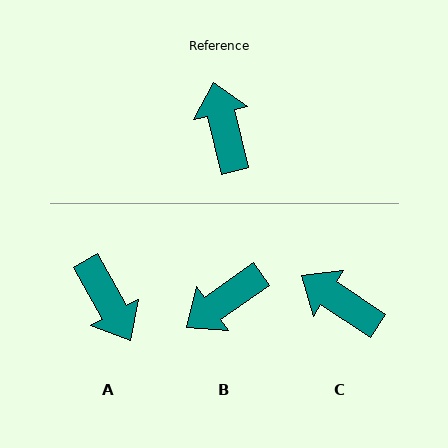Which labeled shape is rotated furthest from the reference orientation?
A, about 165 degrees away.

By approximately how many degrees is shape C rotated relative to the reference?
Approximately 43 degrees counter-clockwise.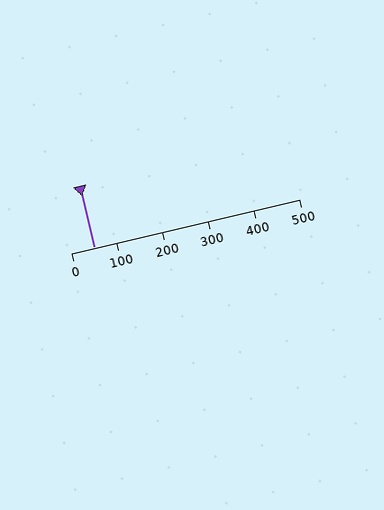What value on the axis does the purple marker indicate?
The marker indicates approximately 50.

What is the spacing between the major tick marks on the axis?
The major ticks are spaced 100 apart.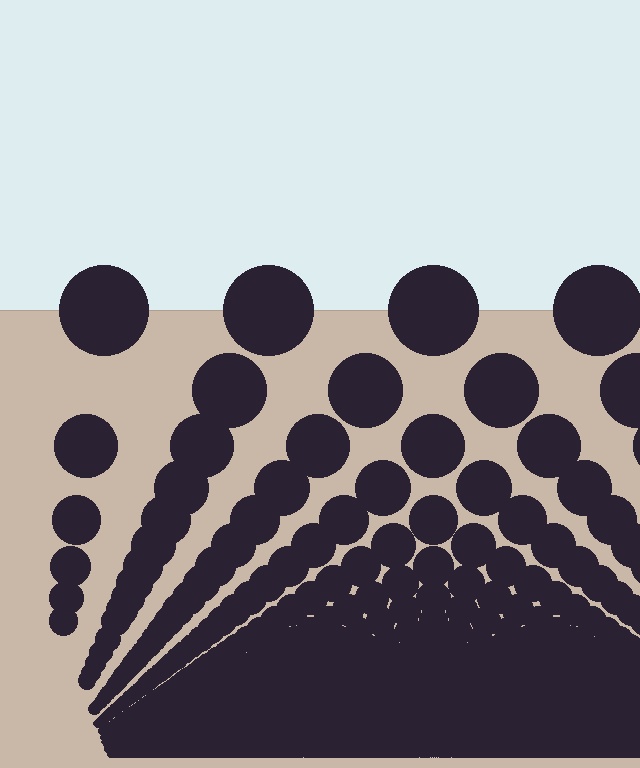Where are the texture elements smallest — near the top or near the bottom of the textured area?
Near the bottom.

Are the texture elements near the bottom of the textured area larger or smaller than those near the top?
Smaller. The gradient is inverted — elements near the bottom are smaller and denser.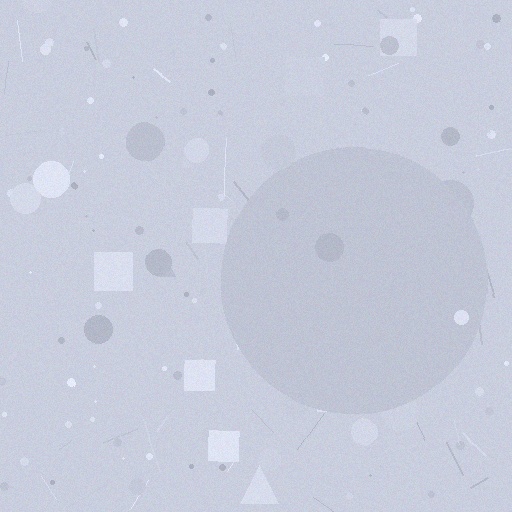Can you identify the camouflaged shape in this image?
The camouflaged shape is a circle.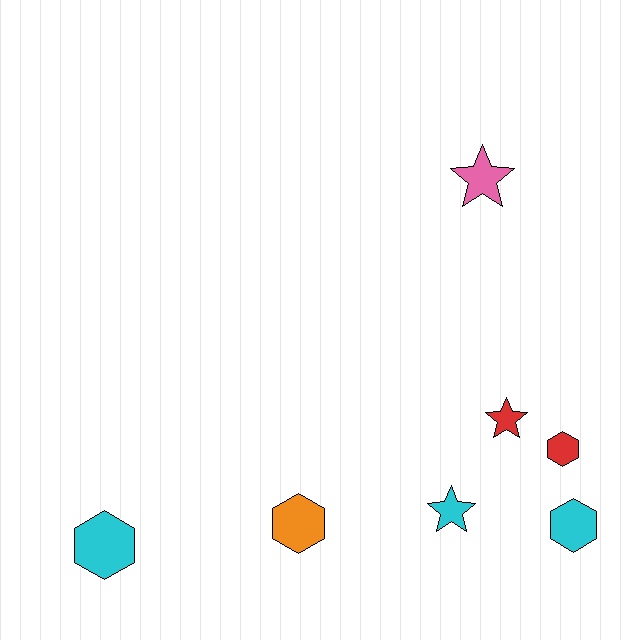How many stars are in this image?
There are 3 stars.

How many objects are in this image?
There are 7 objects.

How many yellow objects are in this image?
There are no yellow objects.